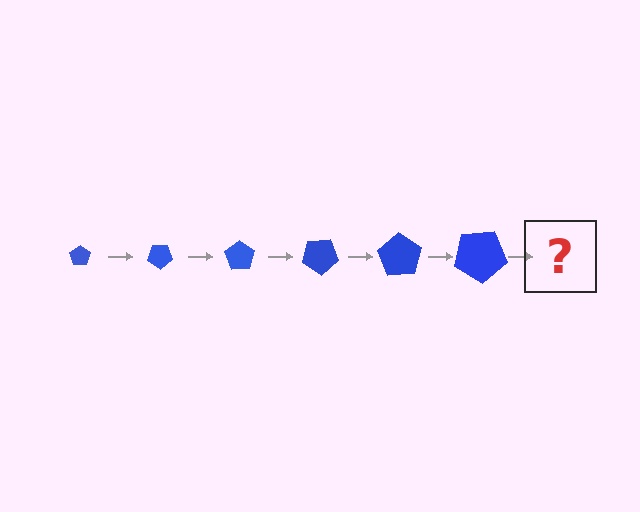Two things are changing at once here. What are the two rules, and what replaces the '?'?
The two rules are that the pentagon grows larger each step and it rotates 35 degrees each step. The '?' should be a pentagon, larger than the previous one and rotated 210 degrees from the start.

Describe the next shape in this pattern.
It should be a pentagon, larger than the previous one and rotated 210 degrees from the start.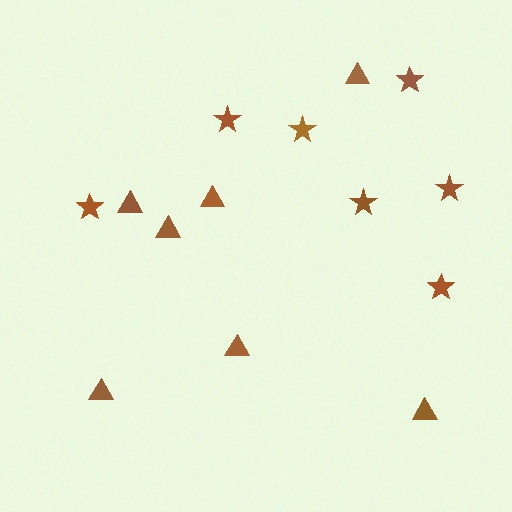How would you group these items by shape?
There are 2 groups: one group of stars (7) and one group of triangles (7).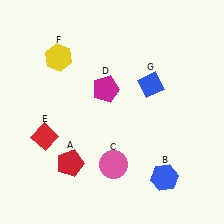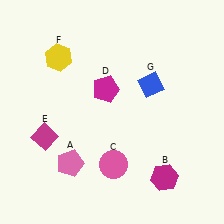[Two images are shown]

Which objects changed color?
A changed from red to pink. B changed from blue to magenta. E changed from red to magenta.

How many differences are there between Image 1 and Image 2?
There are 3 differences between the two images.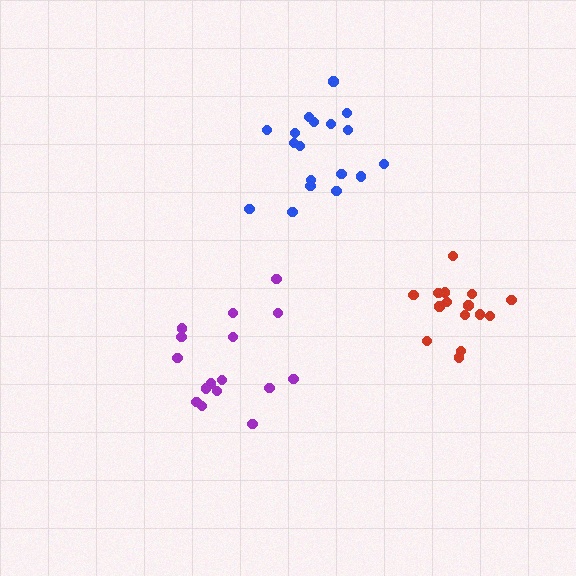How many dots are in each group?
Group 1: 18 dots, Group 2: 16 dots, Group 3: 15 dots (49 total).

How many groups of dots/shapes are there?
There are 3 groups.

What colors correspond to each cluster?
The clusters are colored: blue, purple, red.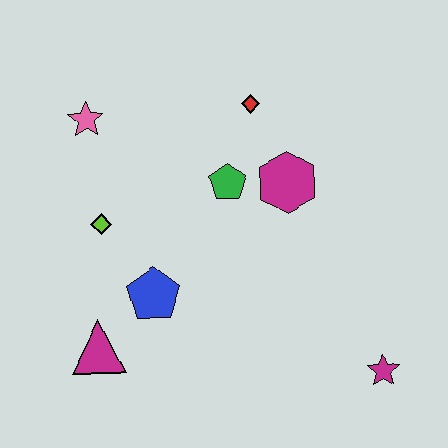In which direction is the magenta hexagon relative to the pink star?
The magenta hexagon is to the right of the pink star.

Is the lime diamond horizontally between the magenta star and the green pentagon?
No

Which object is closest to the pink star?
The lime diamond is closest to the pink star.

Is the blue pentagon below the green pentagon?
Yes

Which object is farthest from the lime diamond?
The magenta star is farthest from the lime diamond.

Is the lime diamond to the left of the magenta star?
Yes